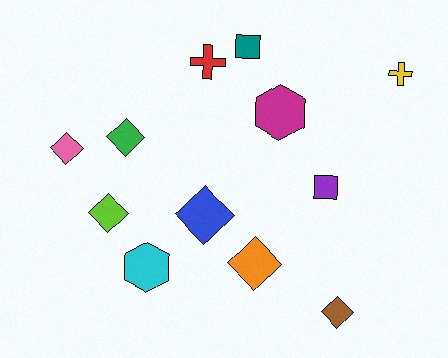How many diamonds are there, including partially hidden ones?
There are 6 diamonds.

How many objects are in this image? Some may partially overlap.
There are 12 objects.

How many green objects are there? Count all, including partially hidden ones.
There is 1 green object.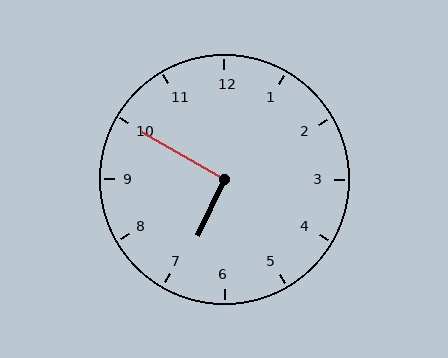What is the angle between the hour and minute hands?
Approximately 95 degrees.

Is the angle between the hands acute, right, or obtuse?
It is right.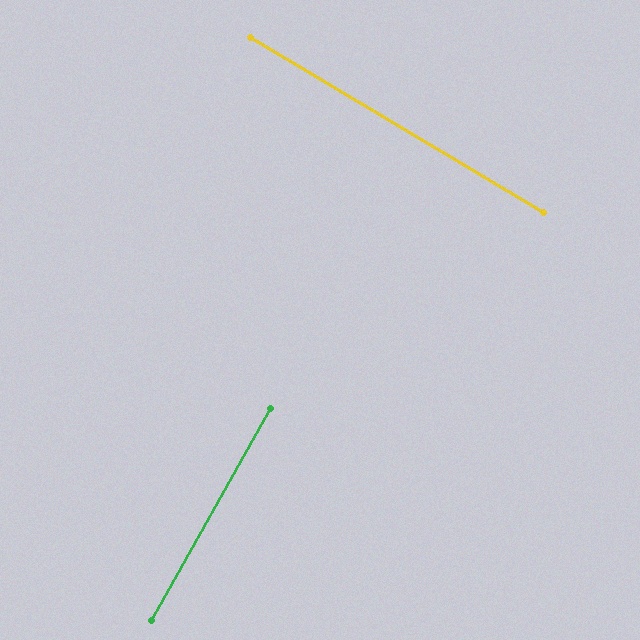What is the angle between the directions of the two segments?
Approximately 89 degrees.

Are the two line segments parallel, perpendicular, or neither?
Perpendicular — they meet at approximately 89°.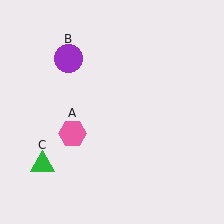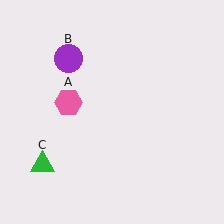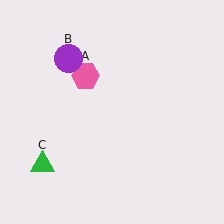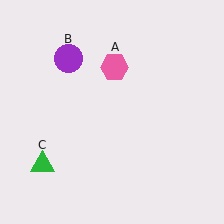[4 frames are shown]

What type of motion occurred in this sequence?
The pink hexagon (object A) rotated clockwise around the center of the scene.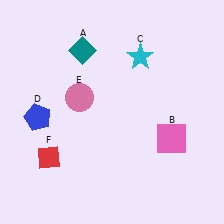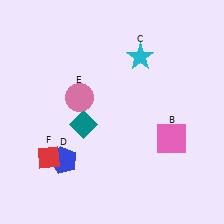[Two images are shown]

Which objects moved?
The objects that moved are: the teal diamond (A), the blue pentagon (D).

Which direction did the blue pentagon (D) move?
The blue pentagon (D) moved down.